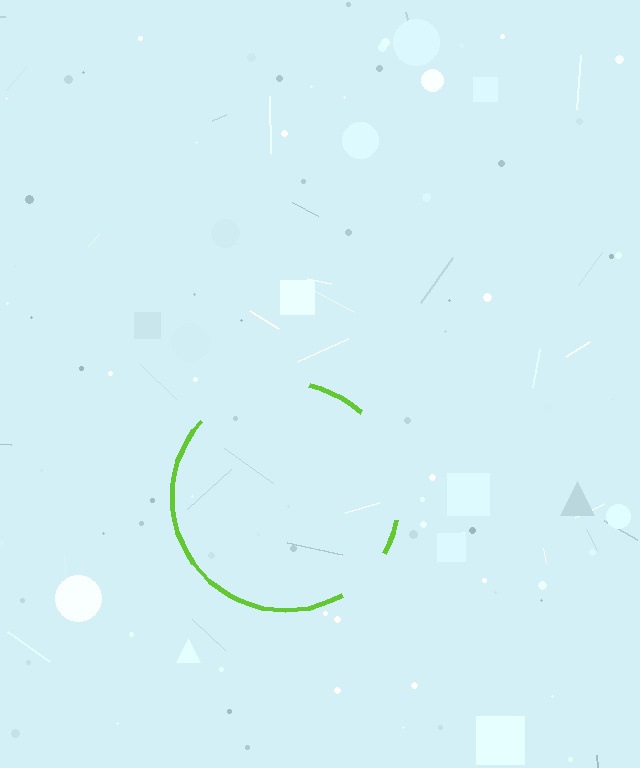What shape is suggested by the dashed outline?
The dashed outline suggests a circle.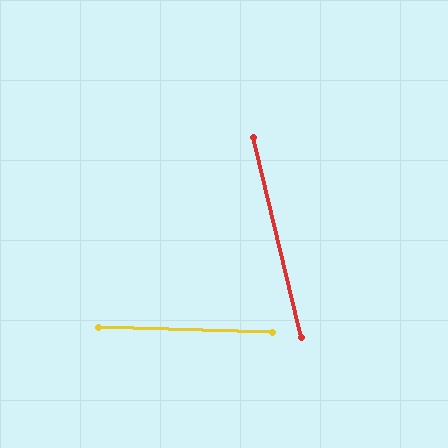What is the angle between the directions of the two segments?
Approximately 75 degrees.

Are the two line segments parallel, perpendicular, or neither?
Neither parallel nor perpendicular — they differ by about 75°.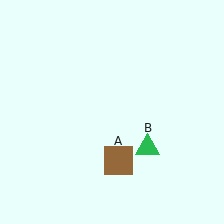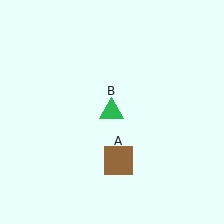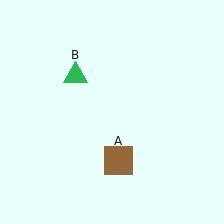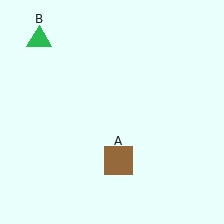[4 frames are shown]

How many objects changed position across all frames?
1 object changed position: green triangle (object B).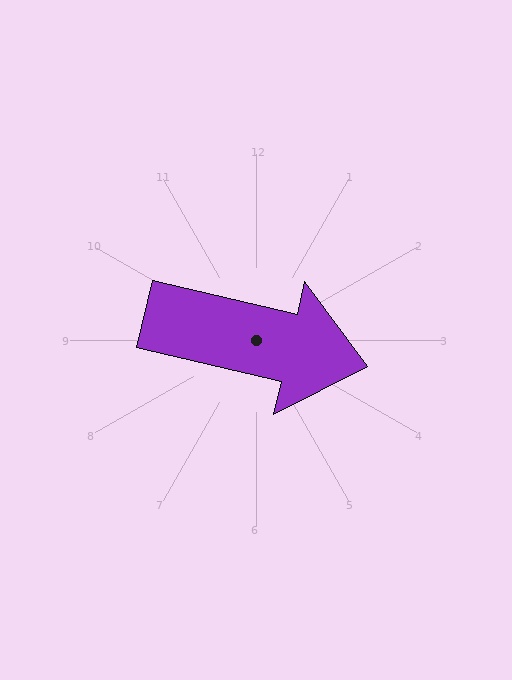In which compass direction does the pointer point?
East.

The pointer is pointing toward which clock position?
Roughly 3 o'clock.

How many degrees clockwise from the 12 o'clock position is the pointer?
Approximately 103 degrees.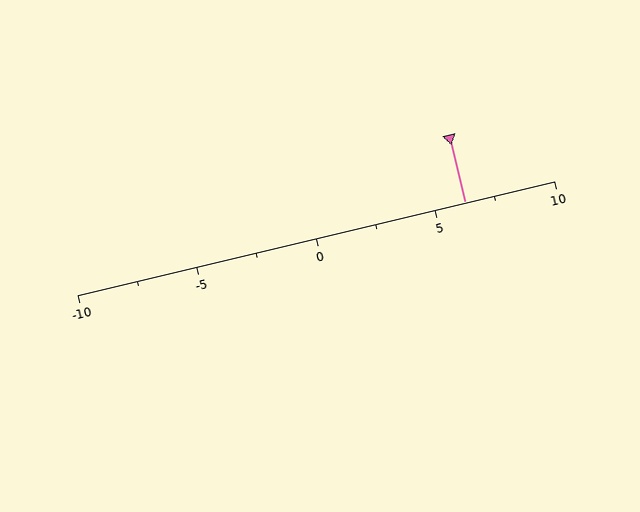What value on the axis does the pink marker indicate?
The marker indicates approximately 6.2.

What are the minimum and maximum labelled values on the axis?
The axis runs from -10 to 10.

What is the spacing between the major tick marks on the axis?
The major ticks are spaced 5 apart.